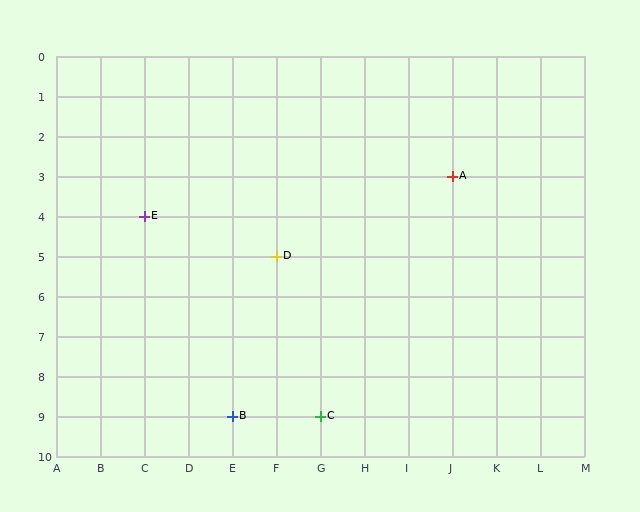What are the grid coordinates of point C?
Point C is at grid coordinates (G, 9).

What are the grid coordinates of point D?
Point D is at grid coordinates (F, 5).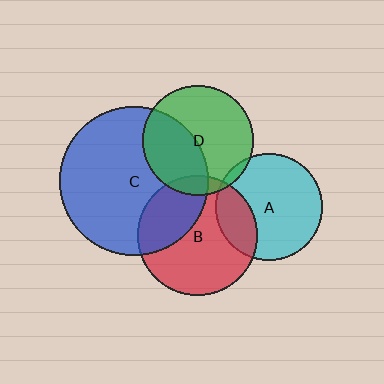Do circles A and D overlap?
Yes.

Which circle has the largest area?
Circle C (blue).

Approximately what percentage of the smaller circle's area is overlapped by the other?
Approximately 5%.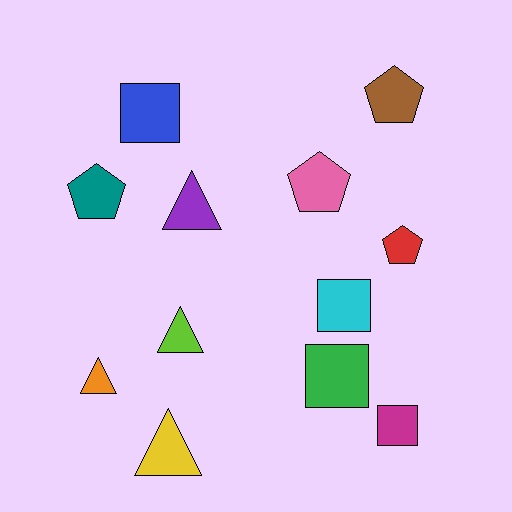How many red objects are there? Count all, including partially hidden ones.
There is 1 red object.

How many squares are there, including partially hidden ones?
There are 4 squares.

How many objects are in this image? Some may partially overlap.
There are 12 objects.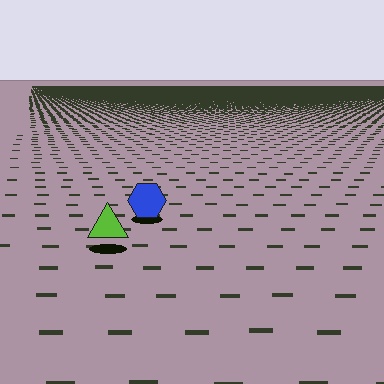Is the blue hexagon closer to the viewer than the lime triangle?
No. The lime triangle is closer — you can tell from the texture gradient: the ground texture is coarser near it.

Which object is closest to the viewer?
The lime triangle is closest. The texture marks near it are larger and more spread out.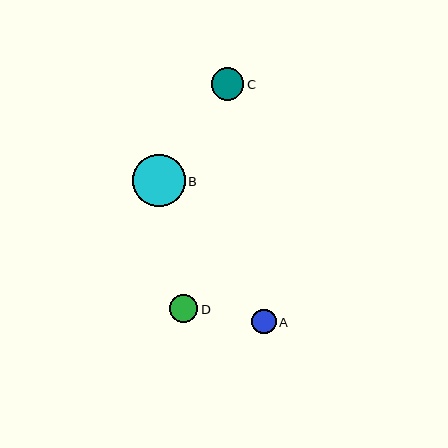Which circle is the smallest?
Circle A is the smallest with a size of approximately 24 pixels.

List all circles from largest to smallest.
From largest to smallest: B, C, D, A.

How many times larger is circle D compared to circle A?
Circle D is approximately 1.1 times the size of circle A.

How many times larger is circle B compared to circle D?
Circle B is approximately 1.9 times the size of circle D.